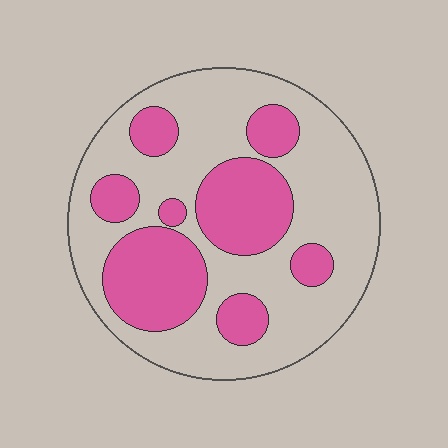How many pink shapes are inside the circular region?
8.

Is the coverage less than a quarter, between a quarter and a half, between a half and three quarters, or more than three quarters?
Between a quarter and a half.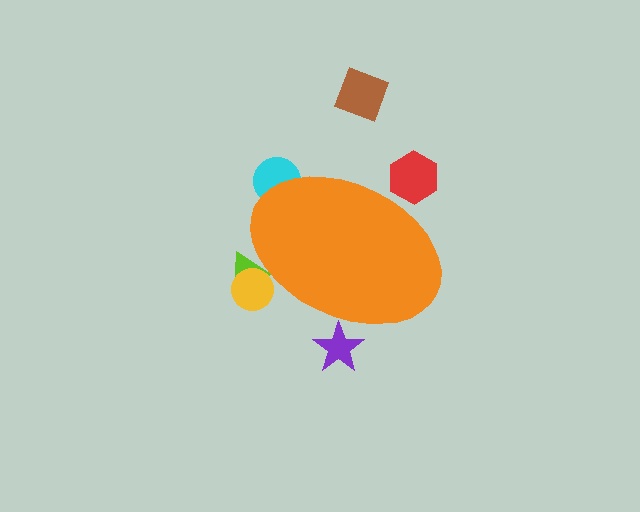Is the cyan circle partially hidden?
Yes, the cyan circle is partially hidden behind the orange ellipse.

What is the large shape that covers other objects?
An orange ellipse.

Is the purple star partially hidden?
Yes, the purple star is partially hidden behind the orange ellipse.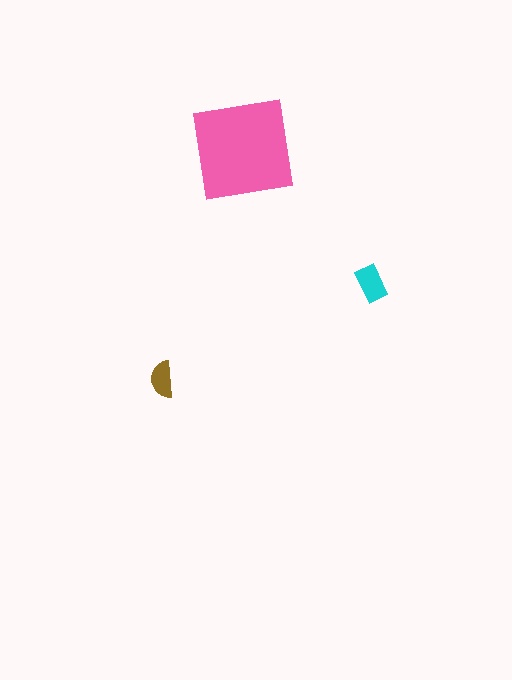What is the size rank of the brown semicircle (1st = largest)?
3rd.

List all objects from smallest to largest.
The brown semicircle, the cyan rectangle, the pink square.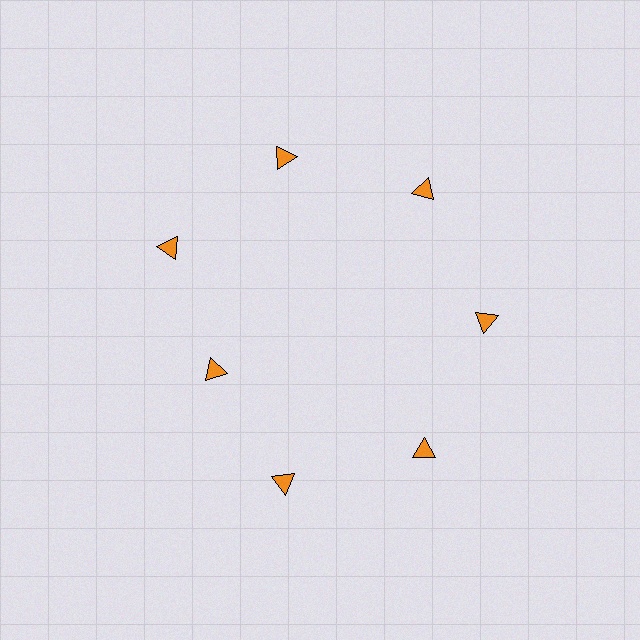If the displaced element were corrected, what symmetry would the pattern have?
It would have 7-fold rotational symmetry — the pattern would map onto itself every 51 degrees.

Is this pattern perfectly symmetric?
No. The 7 orange triangles are arranged in a ring, but one element near the 8 o'clock position is pulled inward toward the center, breaking the 7-fold rotational symmetry.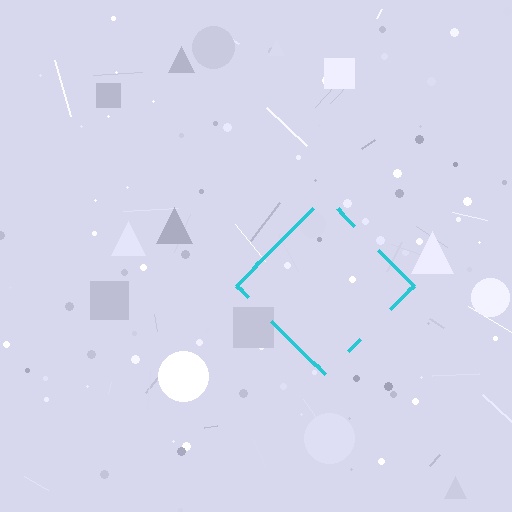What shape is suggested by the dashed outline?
The dashed outline suggests a diamond.